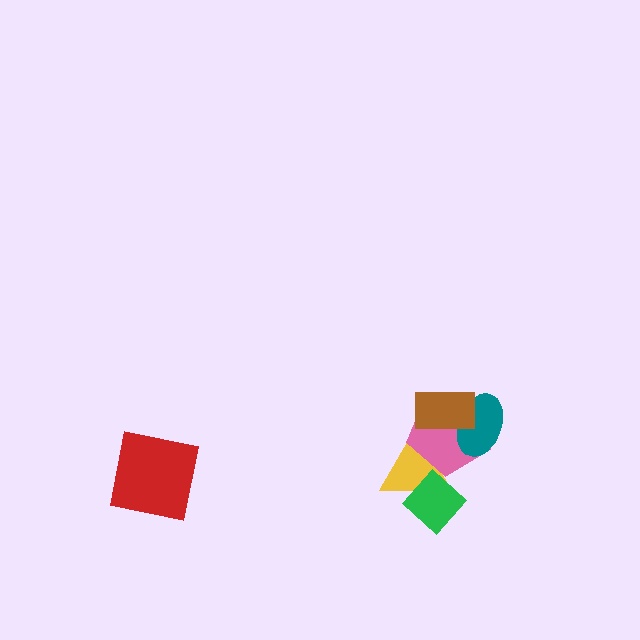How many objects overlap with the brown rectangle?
2 objects overlap with the brown rectangle.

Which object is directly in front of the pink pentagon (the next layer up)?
The teal ellipse is directly in front of the pink pentagon.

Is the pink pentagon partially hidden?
Yes, it is partially covered by another shape.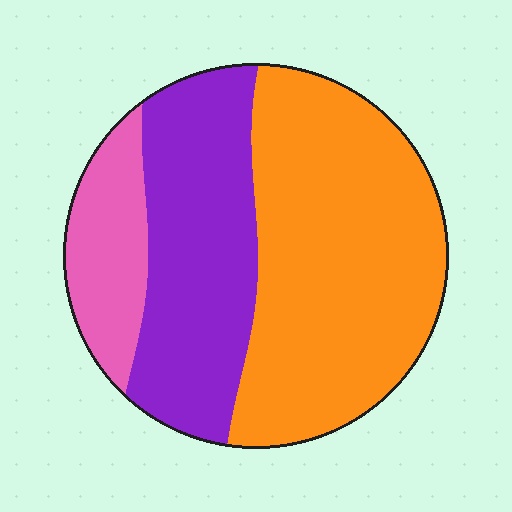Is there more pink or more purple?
Purple.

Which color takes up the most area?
Orange, at roughly 50%.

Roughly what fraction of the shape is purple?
Purple covers about 35% of the shape.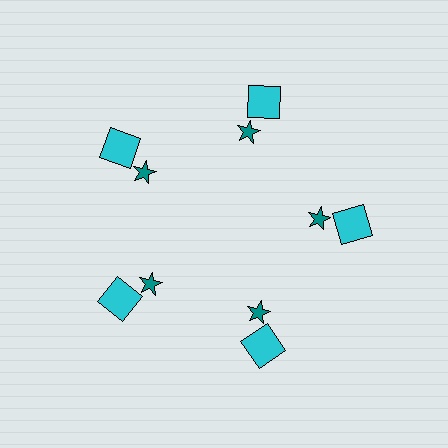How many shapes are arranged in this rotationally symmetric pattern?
There are 10 shapes, arranged in 5 groups of 2.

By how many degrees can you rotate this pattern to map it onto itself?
The pattern maps onto itself every 72 degrees of rotation.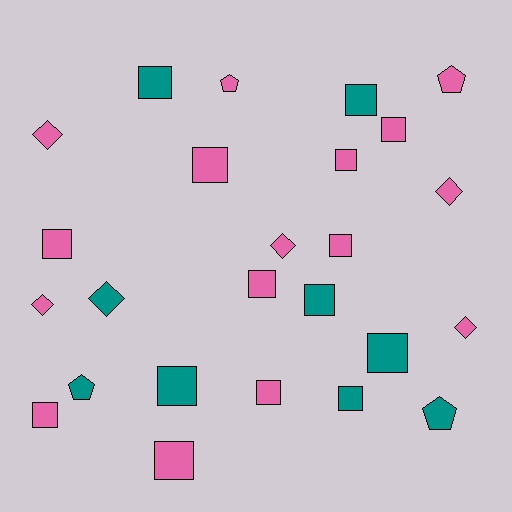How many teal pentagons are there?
There are 2 teal pentagons.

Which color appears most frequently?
Pink, with 16 objects.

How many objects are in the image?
There are 25 objects.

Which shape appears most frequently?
Square, with 15 objects.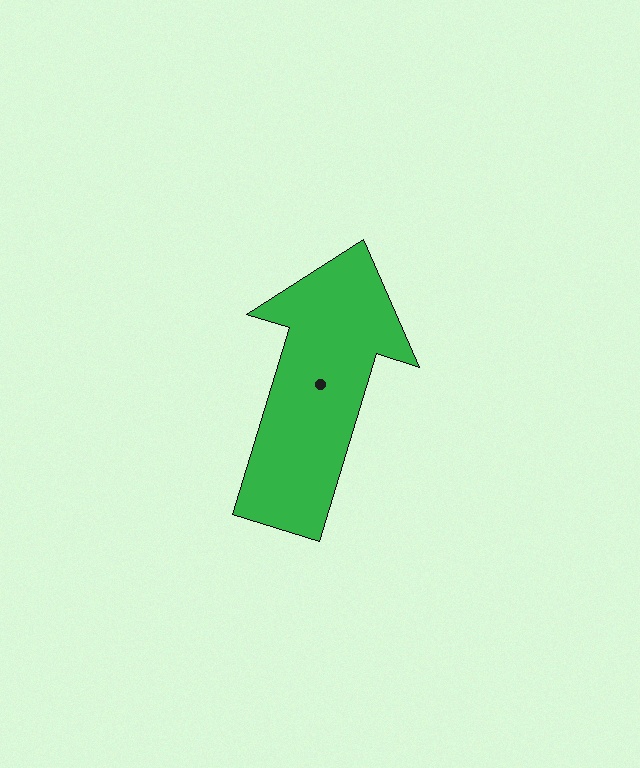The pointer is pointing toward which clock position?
Roughly 1 o'clock.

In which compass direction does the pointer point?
North.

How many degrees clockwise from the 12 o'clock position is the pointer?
Approximately 17 degrees.